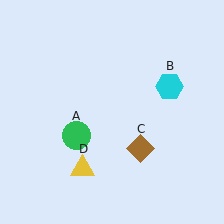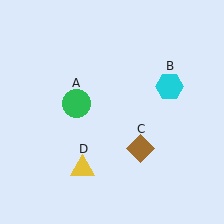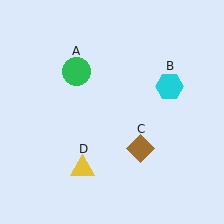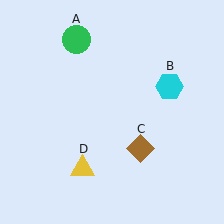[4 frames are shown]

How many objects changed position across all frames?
1 object changed position: green circle (object A).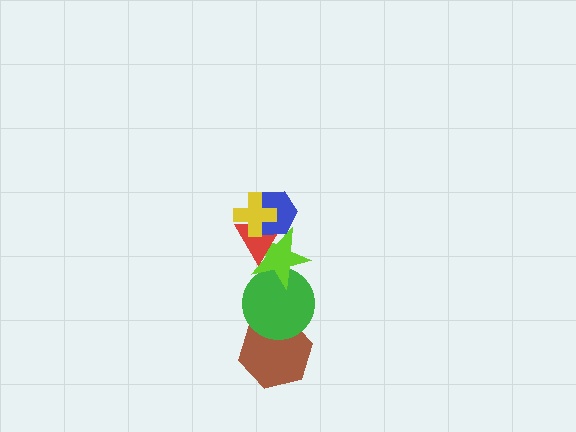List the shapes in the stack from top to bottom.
From top to bottom: the yellow cross, the blue hexagon, the red triangle, the lime star, the green circle, the brown hexagon.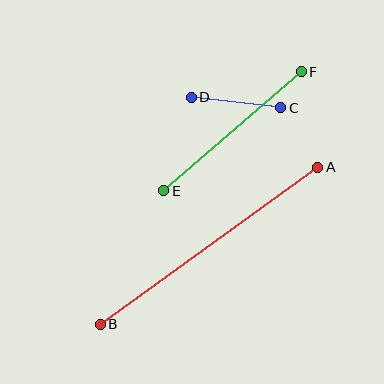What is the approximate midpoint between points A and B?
The midpoint is at approximately (209, 246) pixels.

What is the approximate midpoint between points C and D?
The midpoint is at approximately (236, 103) pixels.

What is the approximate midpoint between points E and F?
The midpoint is at approximately (233, 131) pixels.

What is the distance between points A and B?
The distance is approximately 268 pixels.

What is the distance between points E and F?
The distance is approximately 182 pixels.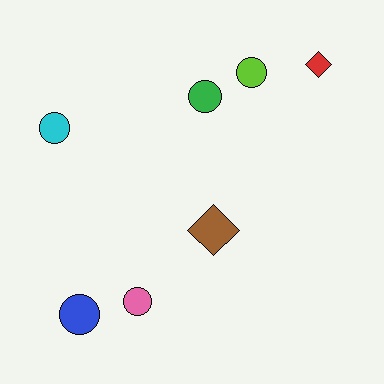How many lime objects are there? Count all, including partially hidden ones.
There is 1 lime object.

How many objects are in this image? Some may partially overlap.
There are 7 objects.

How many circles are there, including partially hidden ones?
There are 5 circles.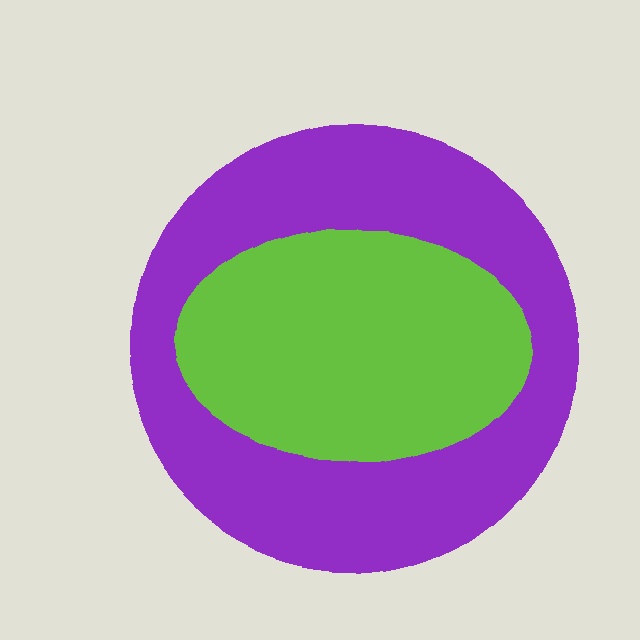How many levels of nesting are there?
2.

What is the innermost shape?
The lime ellipse.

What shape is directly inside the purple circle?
The lime ellipse.